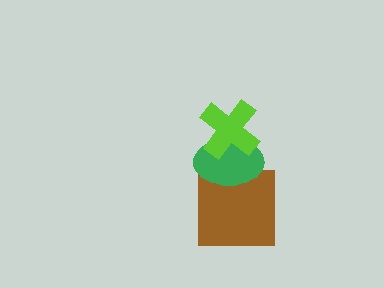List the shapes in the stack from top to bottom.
From top to bottom: the lime cross, the green ellipse, the brown square.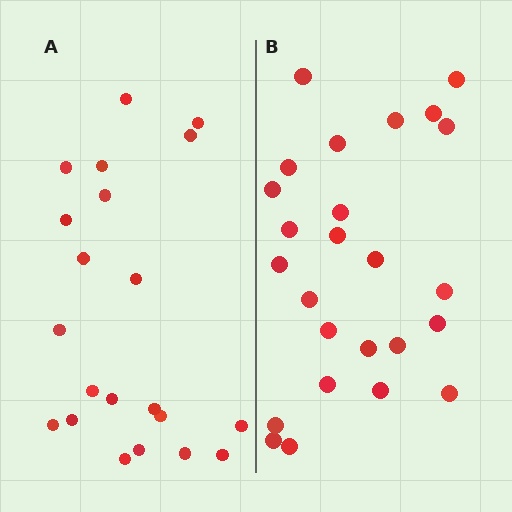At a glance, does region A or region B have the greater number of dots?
Region B (the right region) has more dots.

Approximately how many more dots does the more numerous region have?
Region B has about 4 more dots than region A.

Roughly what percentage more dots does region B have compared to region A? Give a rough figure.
About 20% more.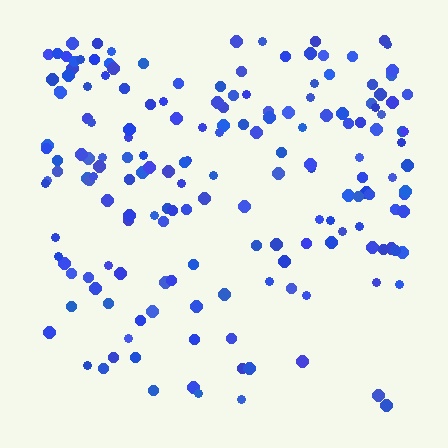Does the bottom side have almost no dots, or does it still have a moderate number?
Still a moderate number, just noticeably fewer than the top.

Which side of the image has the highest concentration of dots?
The top.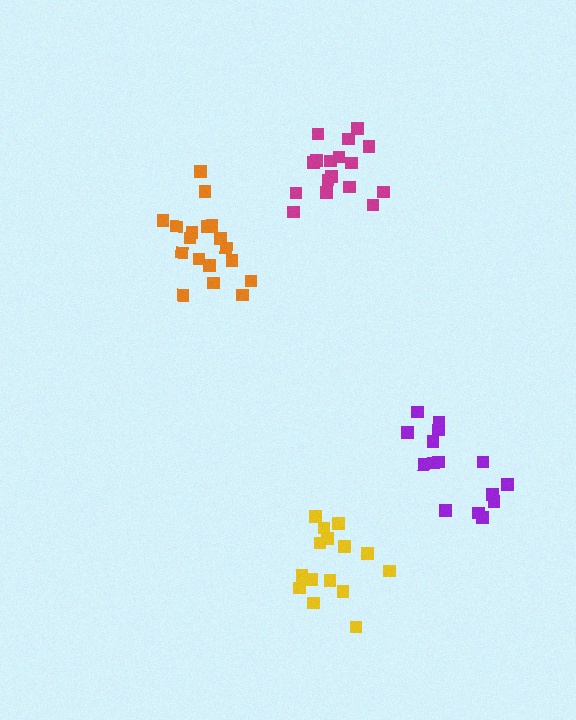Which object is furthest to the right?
The purple cluster is rightmost.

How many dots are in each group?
Group 1: 17 dots, Group 2: 15 dots, Group 3: 15 dots, Group 4: 19 dots (66 total).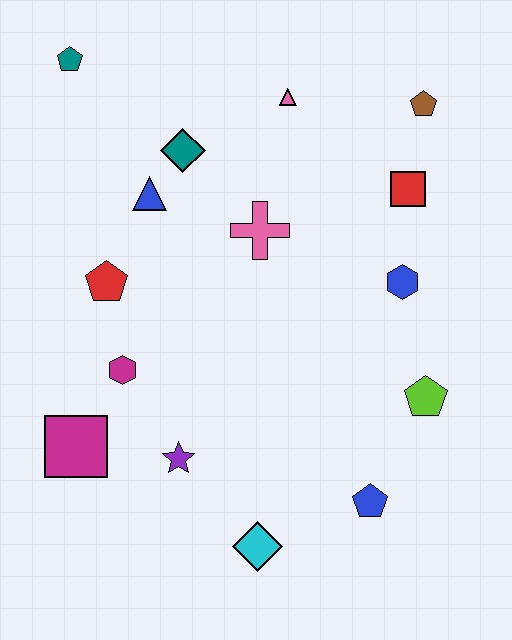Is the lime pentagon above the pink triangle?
No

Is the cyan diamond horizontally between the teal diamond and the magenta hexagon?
No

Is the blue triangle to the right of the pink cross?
No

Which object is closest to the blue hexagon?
The red square is closest to the blue hexagon.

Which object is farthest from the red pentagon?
The brown pentagon is farthest from the red pentagon.